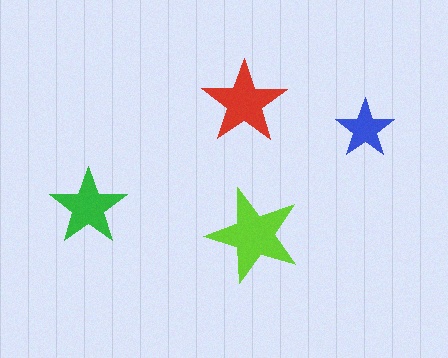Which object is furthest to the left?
The green star is leftmost.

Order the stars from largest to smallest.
the lime one, the red one, the green one, the blue one.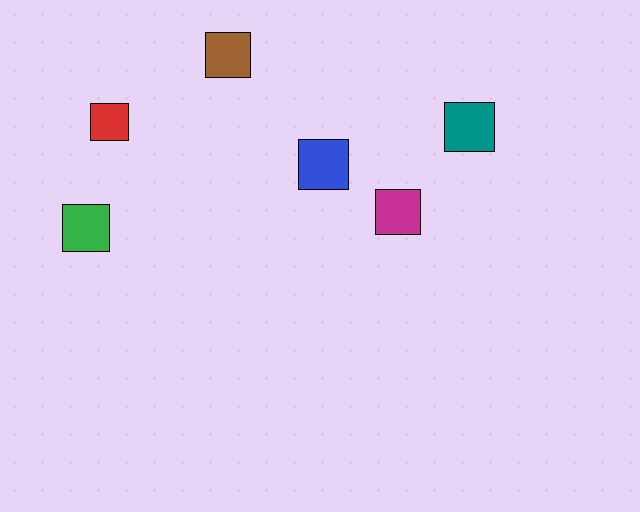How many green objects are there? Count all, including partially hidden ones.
There is 1 green object.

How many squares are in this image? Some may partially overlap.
There are 6 squares.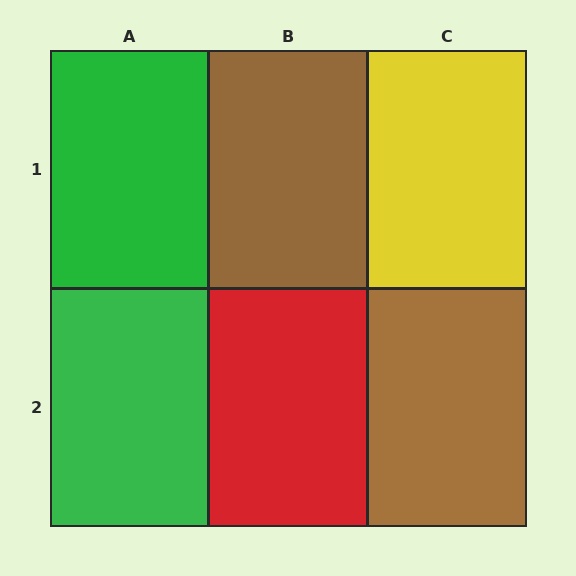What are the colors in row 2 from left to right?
Green, red, brown.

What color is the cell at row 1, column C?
Yellow.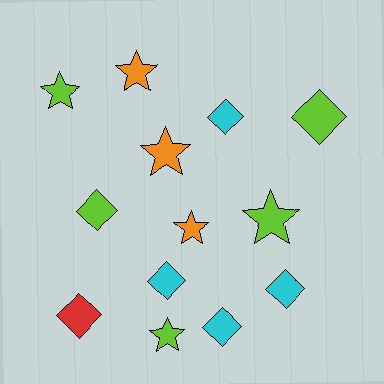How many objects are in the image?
There are 13 objects.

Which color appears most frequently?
Lime, with 5 objects.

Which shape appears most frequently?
Diamond, with 7 objects.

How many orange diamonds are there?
There are no orange diamonds.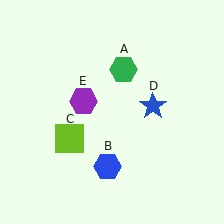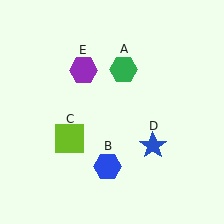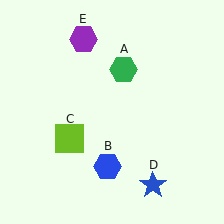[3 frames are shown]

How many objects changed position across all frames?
2 objects changed position: blue star (object D), purple hexagon (object E).